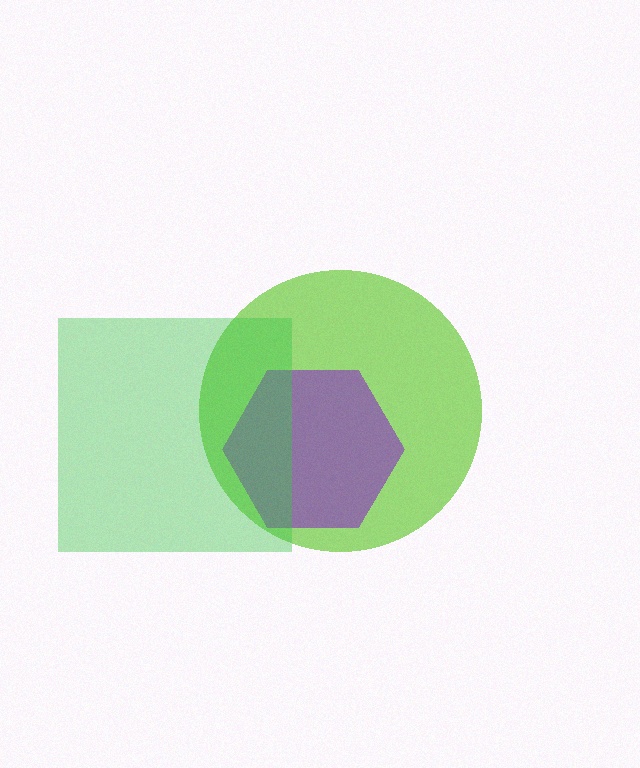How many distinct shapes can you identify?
There are 3 distinct shapes: a lime circle, a purple hexagon, a green square.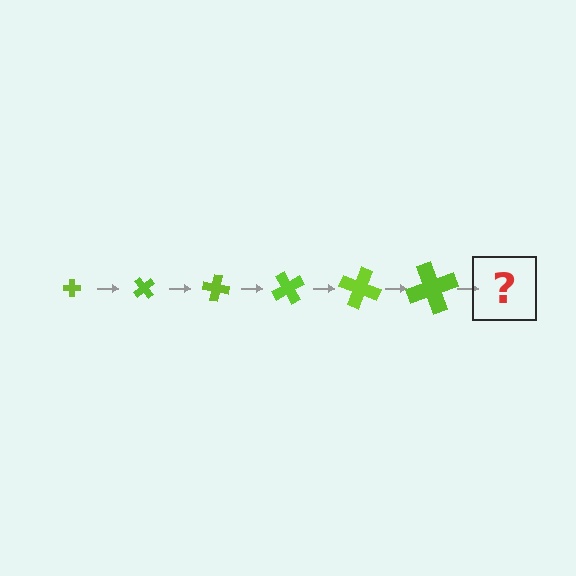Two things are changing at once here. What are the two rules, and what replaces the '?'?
The two rules are that the cross grows larger each step and it rotates 50 degrees each step. The '?' should be a cross, larger than the previous one and rotated 300 degrees from the start.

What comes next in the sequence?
The next element should be a cross, larger than the previous one and rotated 300 degrees from the start.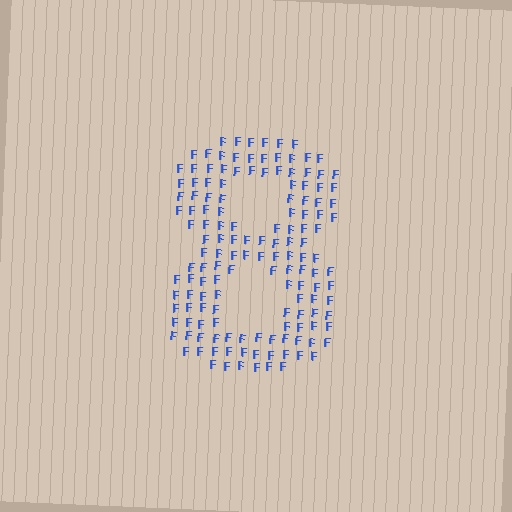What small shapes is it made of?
It is made of small letter F's.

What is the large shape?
The large shape is the digit 8.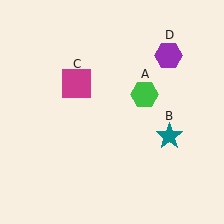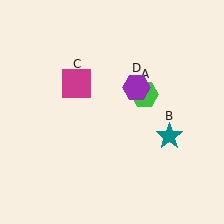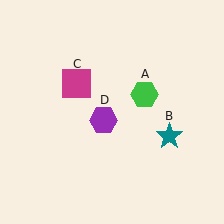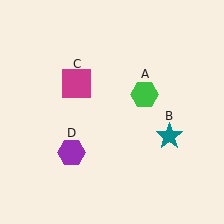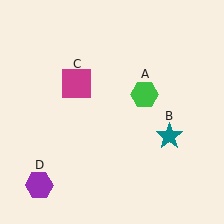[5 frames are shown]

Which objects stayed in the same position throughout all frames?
Green hexagon (object A) and teal star (object B) and magenta square (object C) remained stationary.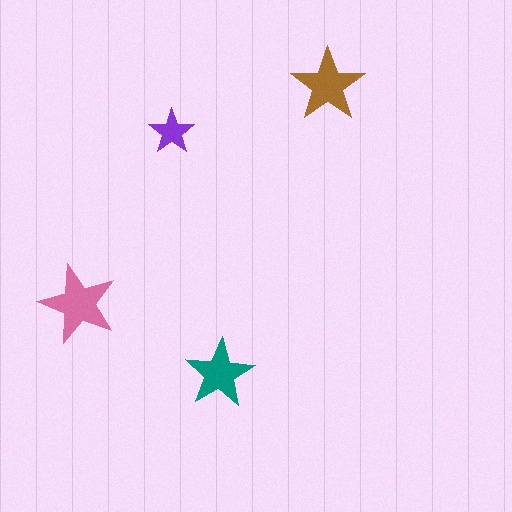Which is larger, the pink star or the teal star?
The pink one.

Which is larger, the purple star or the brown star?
The brown one.